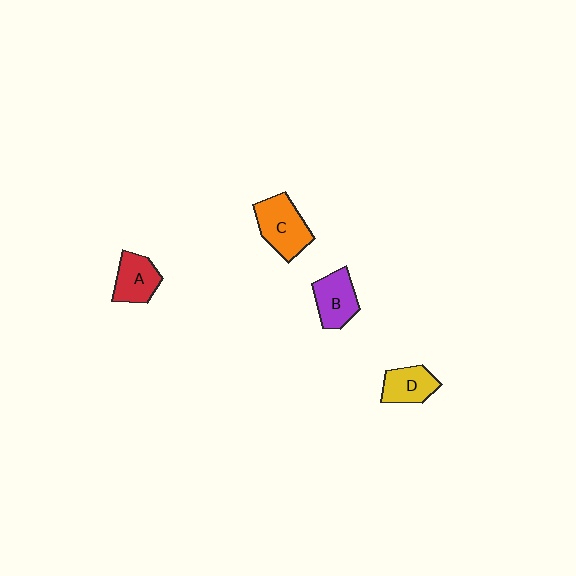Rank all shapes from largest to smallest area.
From largest to smallest: C (orange), B (purple), A (red), D (yellow).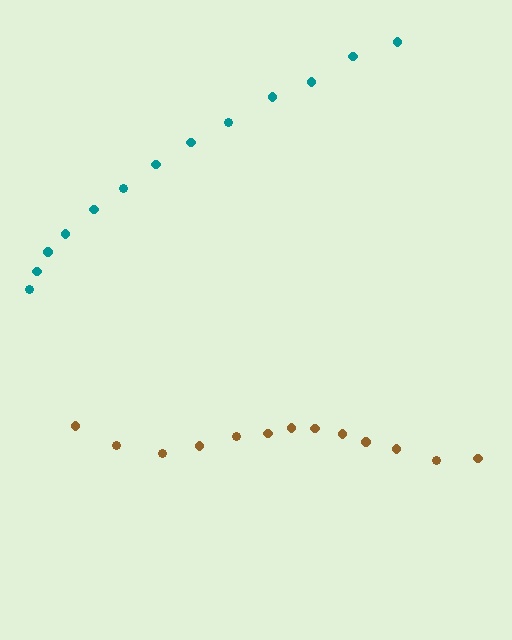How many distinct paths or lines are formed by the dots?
There are 2 distinct paths.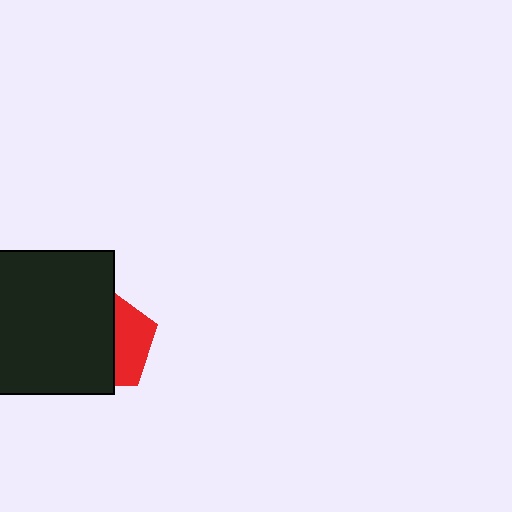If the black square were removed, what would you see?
You would see the complete red pentagon.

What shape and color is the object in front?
The object in front is a black square.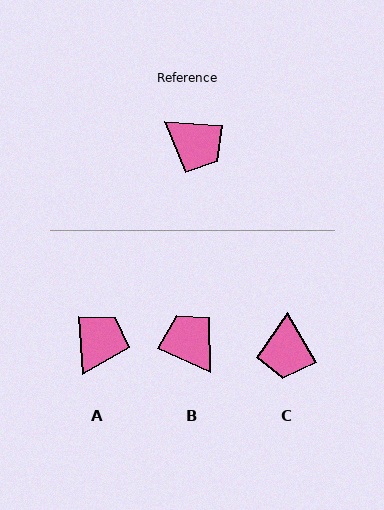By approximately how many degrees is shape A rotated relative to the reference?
Approximately 97 degrees counter-clockwise.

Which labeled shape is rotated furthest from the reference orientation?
B, about 159 degrees away.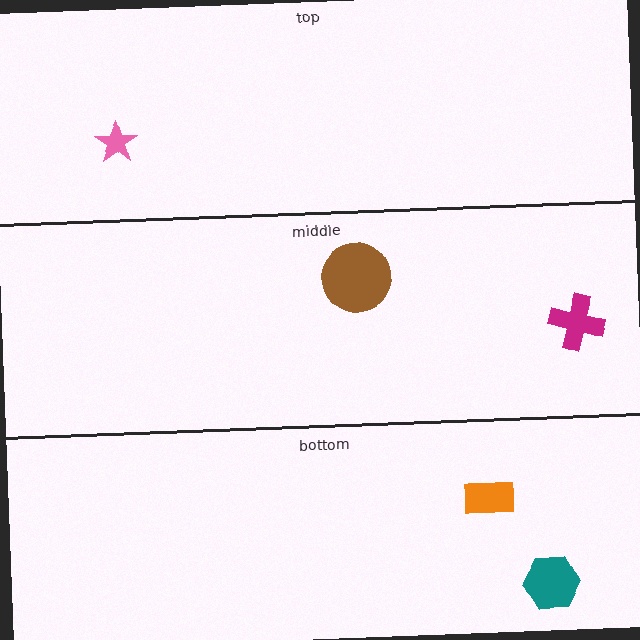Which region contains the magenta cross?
The middle region.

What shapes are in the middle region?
The magenta cross, the brown circle.